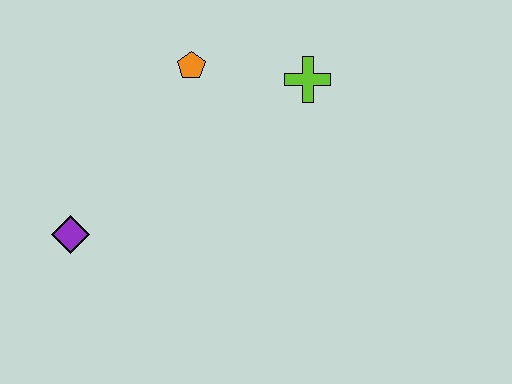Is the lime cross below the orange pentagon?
Yes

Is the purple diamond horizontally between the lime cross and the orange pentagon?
No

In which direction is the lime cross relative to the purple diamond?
The lime cross is to the right of the purple diamond.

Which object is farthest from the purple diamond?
The lime cross is farthest from the purple diamond.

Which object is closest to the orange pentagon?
The lime cross is closest to the orange pentagon.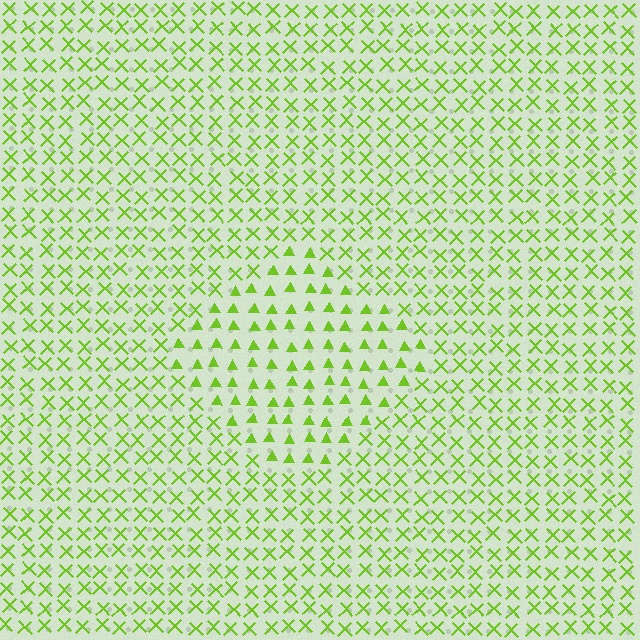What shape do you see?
I see a diamond.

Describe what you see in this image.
The image is filled with small lime elements arranged in a uniform grid. A diamond-shaped region contains triangles, while the surrounding area contains X marks. The boundary is defined purely by the change in element shape.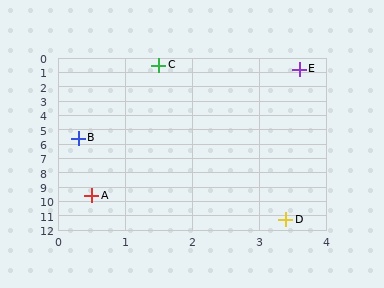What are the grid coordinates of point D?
Point D is at approximately (3.4, 11.3).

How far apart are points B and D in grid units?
Points B and D are about 6.5 grid units apart.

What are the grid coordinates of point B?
Point B is at approximately (0.3, 5.6).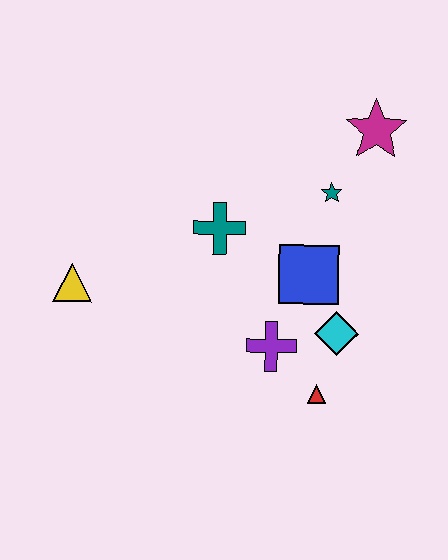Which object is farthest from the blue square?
The yellow triangle is farthest from the blue square.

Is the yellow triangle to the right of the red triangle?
No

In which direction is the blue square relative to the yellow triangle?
The blue square is to the right of the yellow triangle.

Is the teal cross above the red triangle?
Yes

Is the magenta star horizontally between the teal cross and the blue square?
No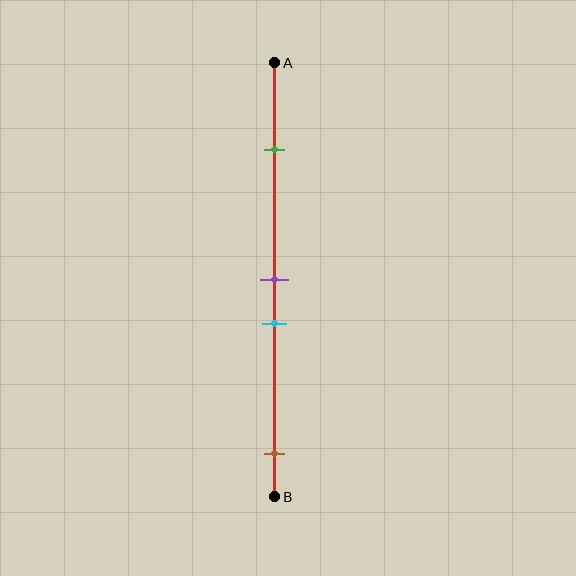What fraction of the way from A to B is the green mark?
The green mark is approximately 20% (0.2) of the way from A to B.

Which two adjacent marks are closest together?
The purple and cyan marks are the closest adjacent pair.